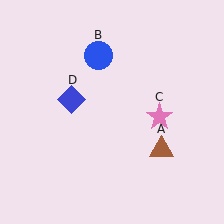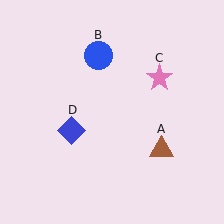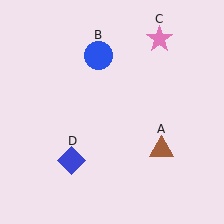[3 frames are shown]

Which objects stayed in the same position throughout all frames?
Brown triangle (object A) and blue circle (object B) remained stationary.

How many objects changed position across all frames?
2 objects changed position: pink star (object C), blue diamond (object D).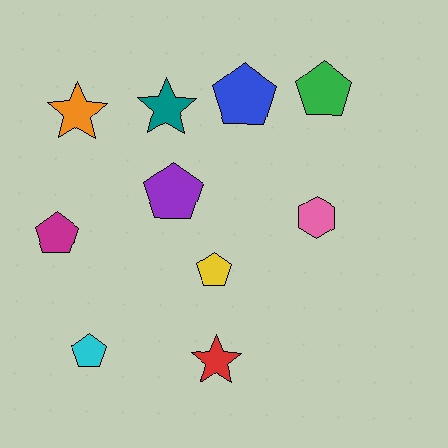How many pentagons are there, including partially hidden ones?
There are 6 pentagons.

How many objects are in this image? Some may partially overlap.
There are 10 objects.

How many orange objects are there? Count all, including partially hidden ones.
There is 1 orange object.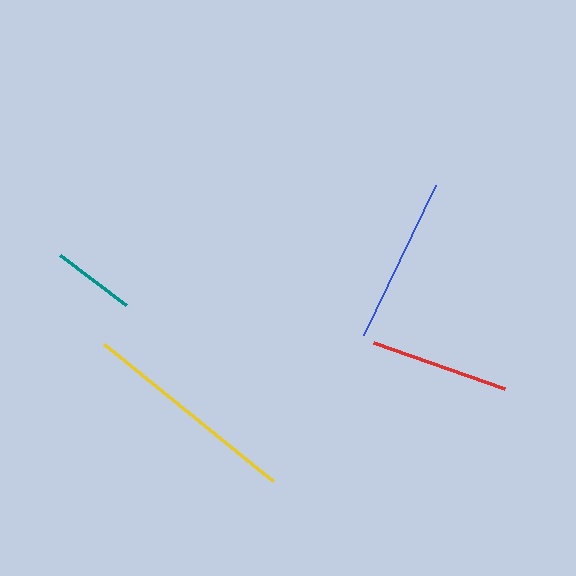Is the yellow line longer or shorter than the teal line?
The yellow line is longer than the teal line.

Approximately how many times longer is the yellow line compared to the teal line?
The yellow line is approximately 2.6 times the length of the teal line.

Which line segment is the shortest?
The teal line is the shortest at approximately 83 pixels.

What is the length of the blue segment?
The blue segment is approximately 166 pixels long.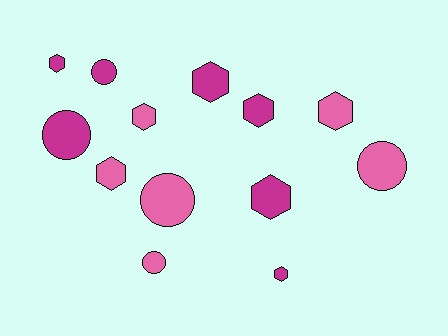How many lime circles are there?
There are no lime circles.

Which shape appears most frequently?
Hexagon, with 8 objects.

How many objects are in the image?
There are 13 objects.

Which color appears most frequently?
Magenta, with 7 objects.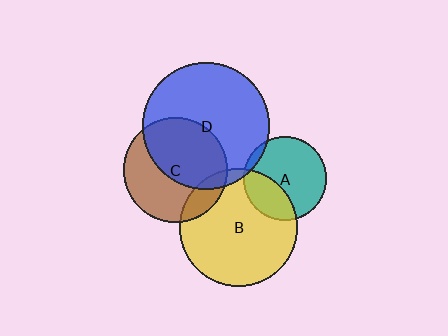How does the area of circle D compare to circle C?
Approximately 1.5 times.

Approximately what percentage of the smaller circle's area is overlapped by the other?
Approximately 15%.